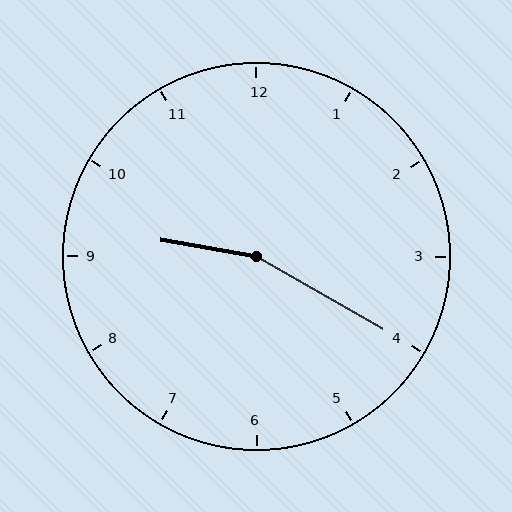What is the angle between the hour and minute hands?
Approximately 160 degrees.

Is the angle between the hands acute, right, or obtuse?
It is obtuse.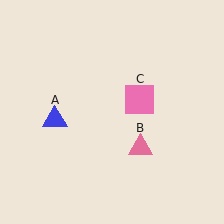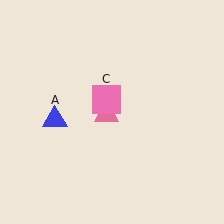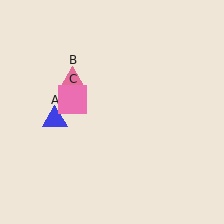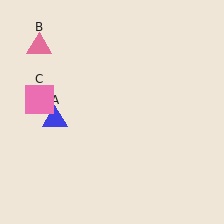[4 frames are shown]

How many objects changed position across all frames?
2 objects changed position: pink triangle (object B), pink square (object C).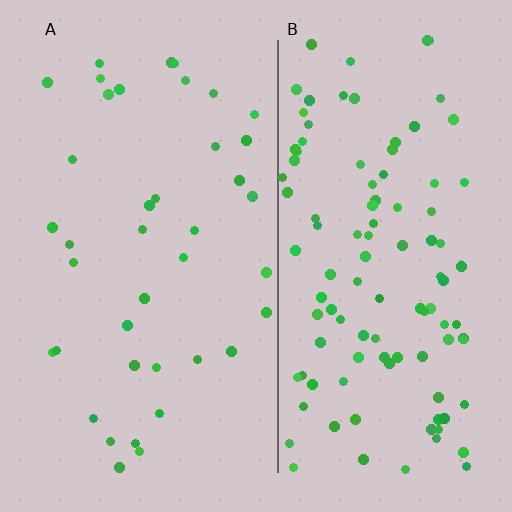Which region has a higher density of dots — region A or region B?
B (the right).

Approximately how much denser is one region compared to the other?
Approximately 2.7× — region B over region A.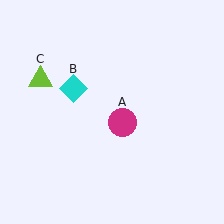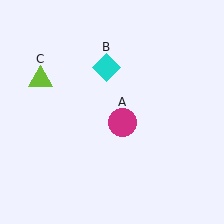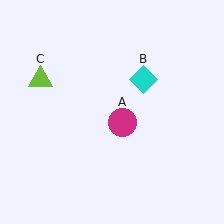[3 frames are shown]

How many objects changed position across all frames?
1 object changed position: cyan diamond (object B).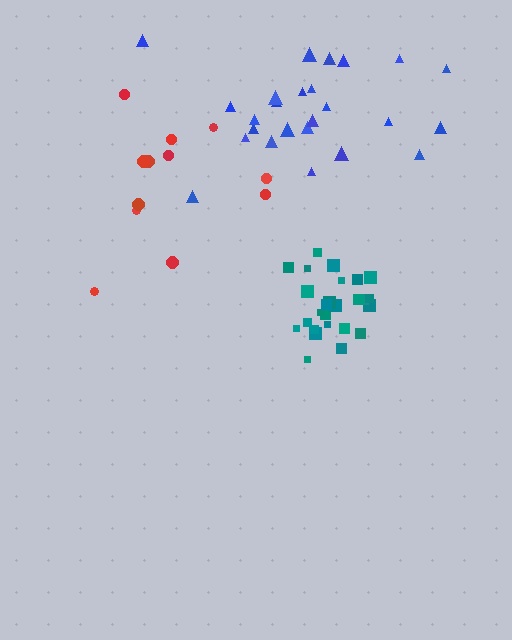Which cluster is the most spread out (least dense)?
Red.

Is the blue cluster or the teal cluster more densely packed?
Teal.